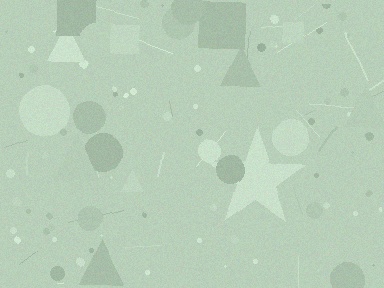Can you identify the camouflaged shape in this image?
The camouflaged shape is a star.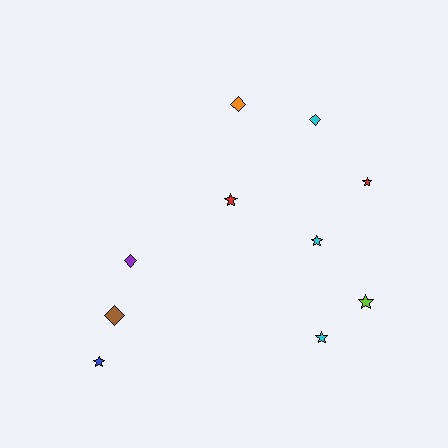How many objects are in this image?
There are 10 objects.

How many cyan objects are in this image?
There are 3 cyan objects.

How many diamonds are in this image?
There are 4 diamonds.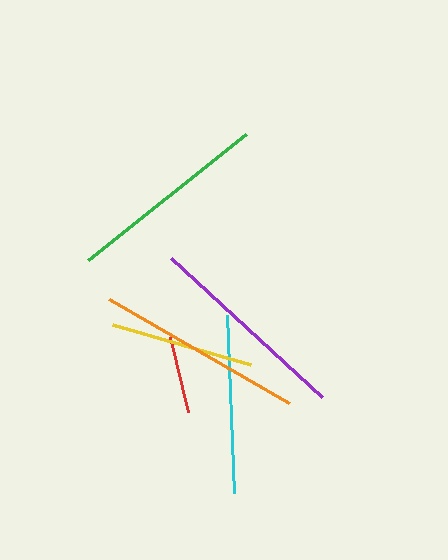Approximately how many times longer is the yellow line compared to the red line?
The yellow line is approximately 1.9 times the length of the red line.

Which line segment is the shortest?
The red line is the shortest at approximately 77 pixels.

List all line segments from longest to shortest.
From longest to shortest: orange, purple, green, cyan, yellow, red.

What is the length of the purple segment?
The purple segment is approximately 206 pixels long.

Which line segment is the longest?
The orange line is the longest at approximately 208 pixels.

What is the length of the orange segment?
The orange segment is approximately 208 pixels long.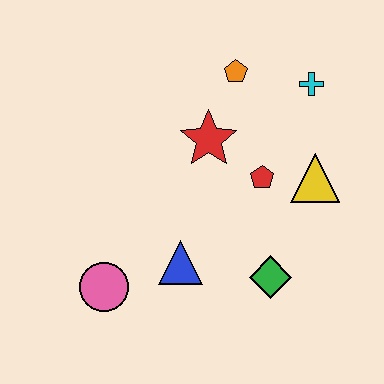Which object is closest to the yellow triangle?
The red pentagon is closest to the yellow triangle.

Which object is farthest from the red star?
The pink circle is farthest from the red star.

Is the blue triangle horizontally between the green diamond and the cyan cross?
No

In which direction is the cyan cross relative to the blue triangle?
The cyan cross is above the blue triangle.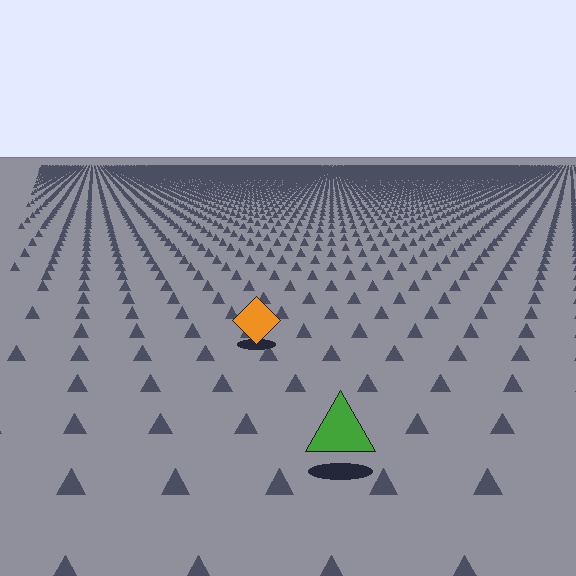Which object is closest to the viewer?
The green triangle is closest. The texture marks near it are larger and more spread out.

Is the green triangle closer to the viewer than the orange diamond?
Yes. The green triangle is closer — you can tell from the texture gradient: the ground texture is coarser near it.